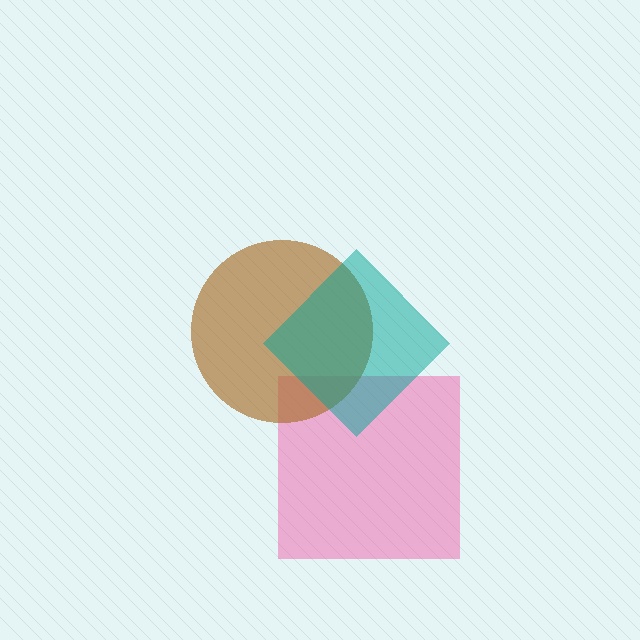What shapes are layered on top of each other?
The layered shapes are: a pink square, a brown circle, a teal diamond.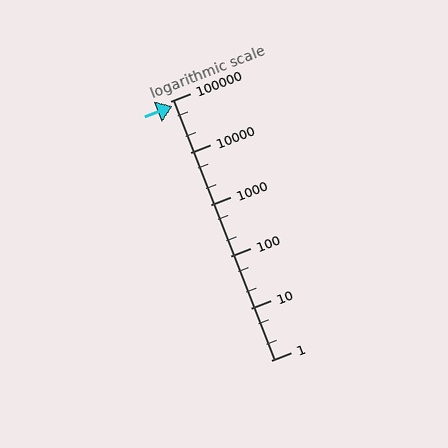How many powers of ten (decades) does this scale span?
The scale spans 5 decades, from 1 to 100000.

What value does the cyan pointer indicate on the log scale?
The pointer indicates approximately 79000.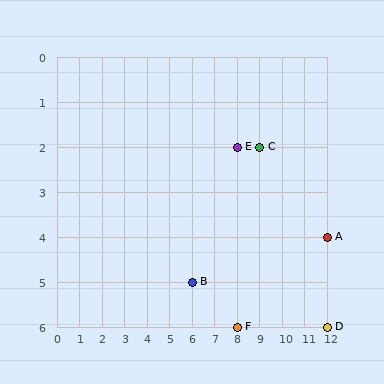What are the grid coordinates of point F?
Point F is at grid coordinates (8, 6).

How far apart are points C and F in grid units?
Points C and F are 1 column and 4 rows apart (about 4.1 grid units diagonally).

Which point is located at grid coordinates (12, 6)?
Point D is at (12, 6).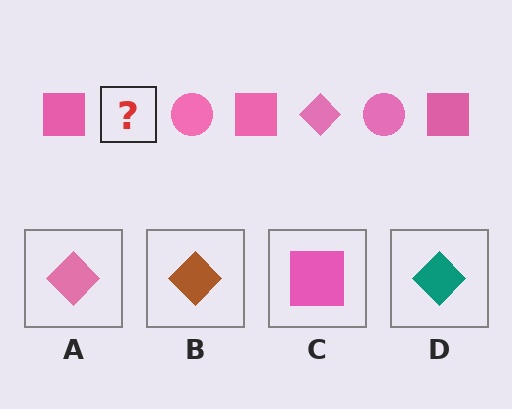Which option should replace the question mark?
Option A.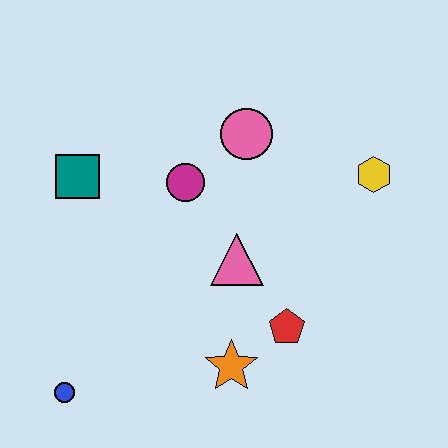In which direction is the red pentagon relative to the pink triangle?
The red pentagon is below the pink triangle.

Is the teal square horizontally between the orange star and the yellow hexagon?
No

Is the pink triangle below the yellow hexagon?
Yes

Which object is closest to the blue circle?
The orange star is closest to the blue circle.